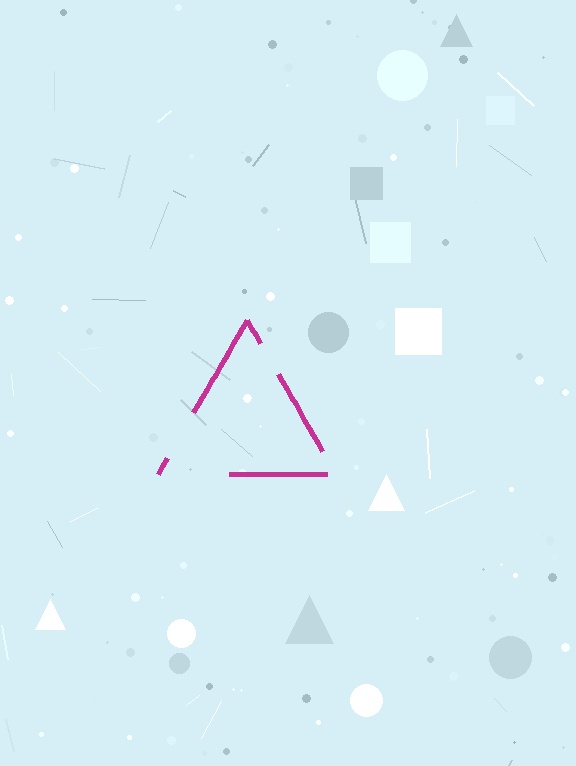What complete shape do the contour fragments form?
The contour fragments form a triangle.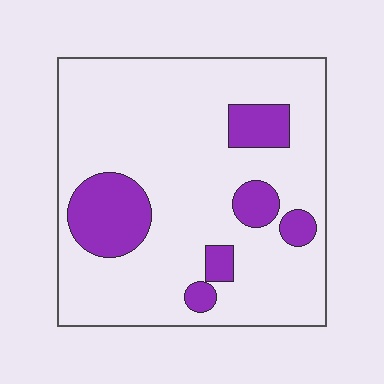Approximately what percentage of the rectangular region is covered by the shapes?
Approximately 20%.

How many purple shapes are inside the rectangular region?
6.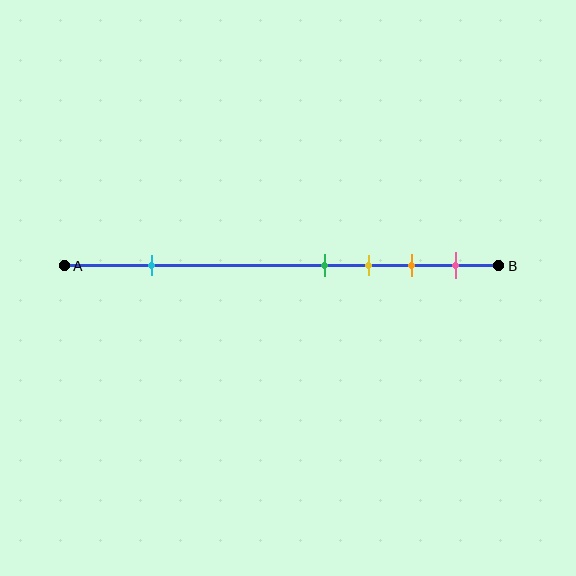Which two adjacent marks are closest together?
The green and yellow marks are the closest adjacent pair.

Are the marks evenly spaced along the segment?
No, the marks are not evenly spaced.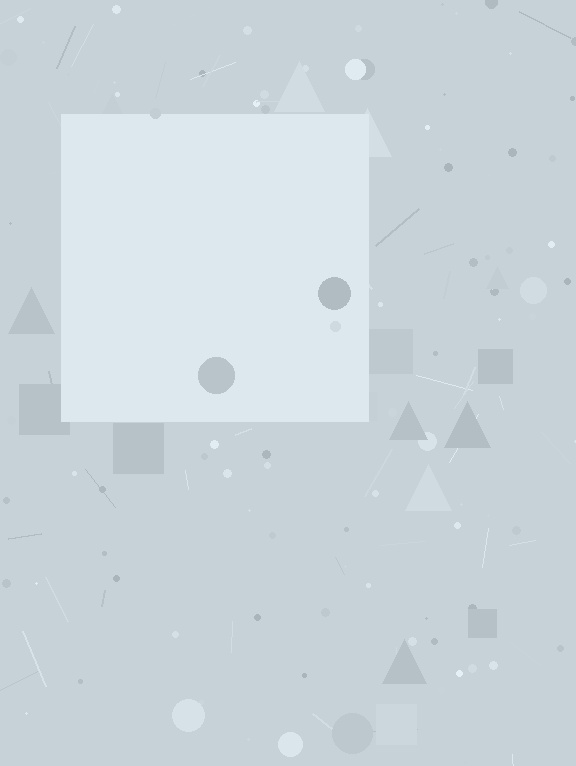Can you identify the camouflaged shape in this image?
The camouflaged shape is a square.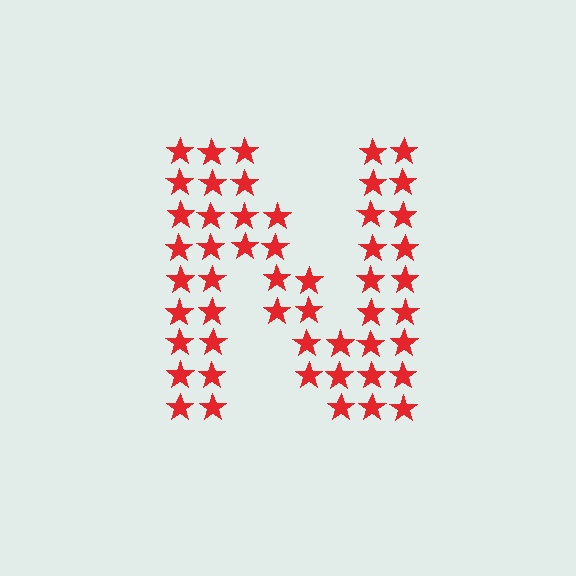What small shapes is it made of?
It is made of small stars.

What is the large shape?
The large shape is the letter N.